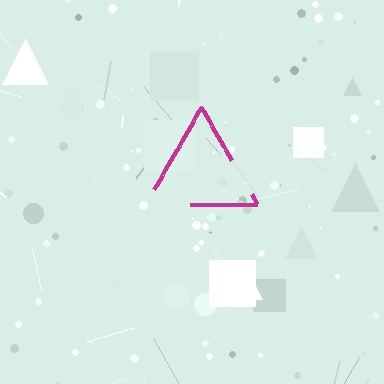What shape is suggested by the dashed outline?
The dashed outline suggests a triangle.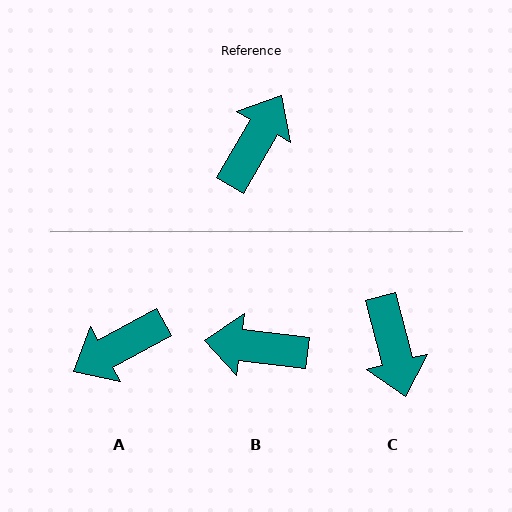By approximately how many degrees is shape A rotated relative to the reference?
Approximately 148 degrees counter-clockwise.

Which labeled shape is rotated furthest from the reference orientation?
A, about 148 degrees away.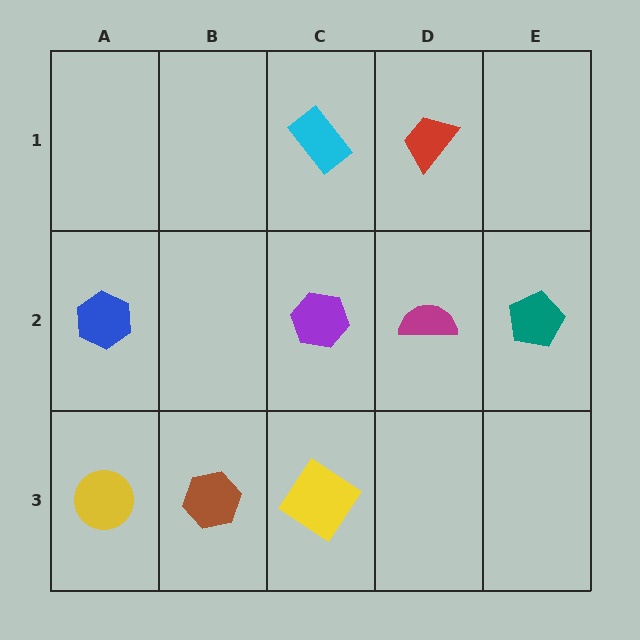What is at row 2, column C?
A purple hexagon.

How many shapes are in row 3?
3 shapes.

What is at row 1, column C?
A cyan rectangle.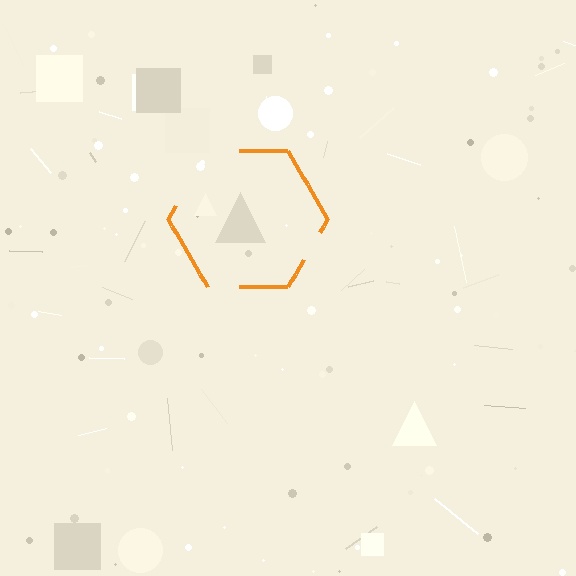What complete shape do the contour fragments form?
The contour fragments form a hexagon.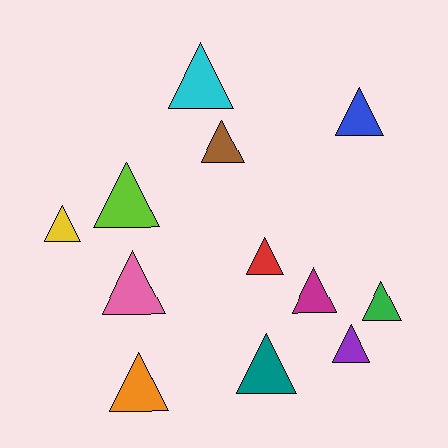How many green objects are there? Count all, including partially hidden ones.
There is 1 green object.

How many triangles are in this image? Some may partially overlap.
There are 12 triangles.